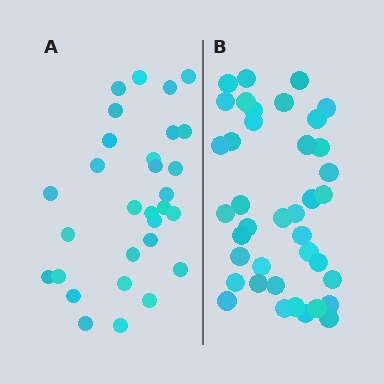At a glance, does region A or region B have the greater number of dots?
Region B (the right region) has more dots.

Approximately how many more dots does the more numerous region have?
Region B has roughly 8 or so more dots than region A.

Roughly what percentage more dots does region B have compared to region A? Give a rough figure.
About 30% more.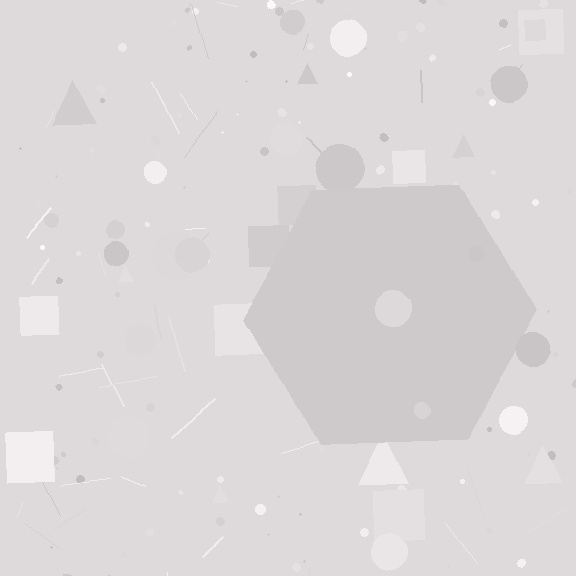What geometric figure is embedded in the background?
A hexagon is embedded in the background.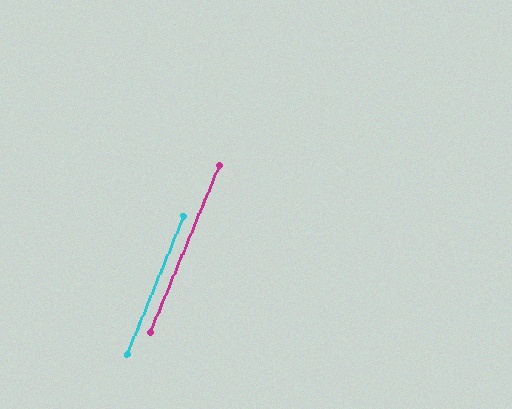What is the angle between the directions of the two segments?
Approximately 0 degrees.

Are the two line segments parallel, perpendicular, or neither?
Parallel — their directions differ by only 0.1°.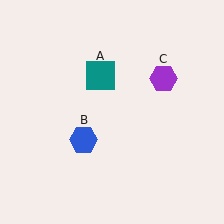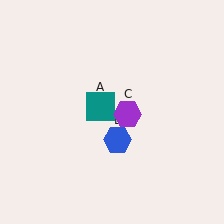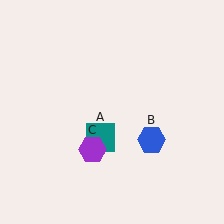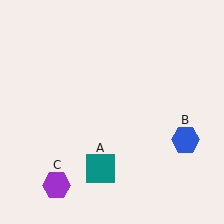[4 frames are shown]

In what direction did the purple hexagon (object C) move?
The purple hexagon (object C) moved down and to the left.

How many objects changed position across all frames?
3 objects changed position: teal square (object A), blue hexagon (object B), purple hexagon (object C).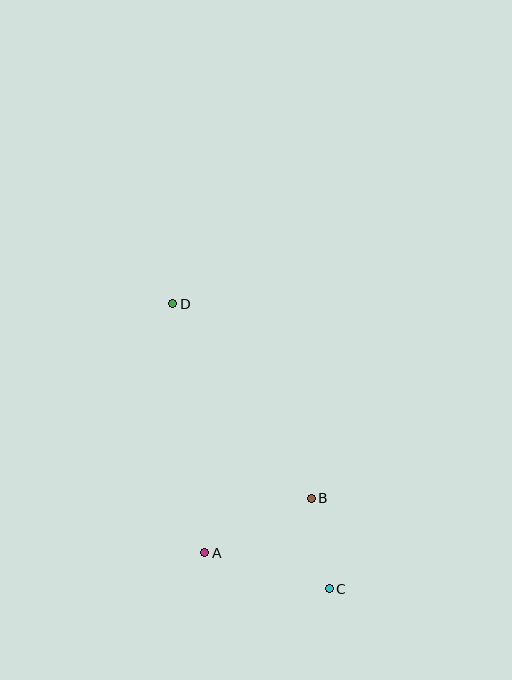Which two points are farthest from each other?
Points C and D are farthest from each other.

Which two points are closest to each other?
Points B and C are closest to each other.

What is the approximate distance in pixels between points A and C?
The distance between A and C is approximately 129 pixels.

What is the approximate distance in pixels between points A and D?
The distance between A and D is approximately 251 pixels.